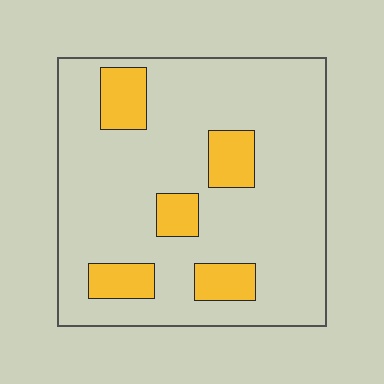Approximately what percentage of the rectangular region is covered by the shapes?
Approximately 15%.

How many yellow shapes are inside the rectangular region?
5.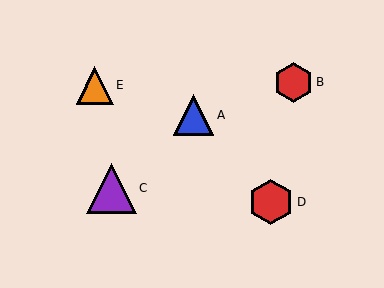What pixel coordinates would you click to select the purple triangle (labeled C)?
Click at (111, 188) to select the purple triangle C.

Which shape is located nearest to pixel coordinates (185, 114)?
The blue triangle (labeled A) at (194, 115) is nearest to that location.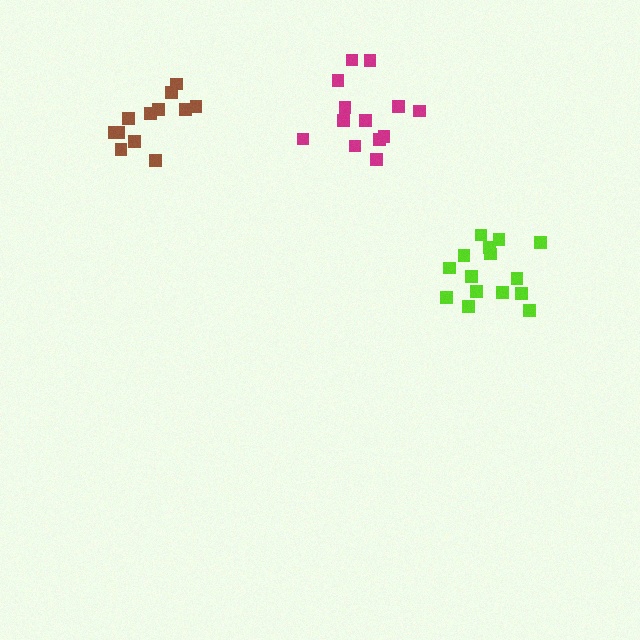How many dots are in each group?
Group 1: 13 dots, Group 2: 13 dots, Group 3: 15 dots (41 total).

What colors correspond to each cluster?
The clusters are colored: brown, magenta, lime.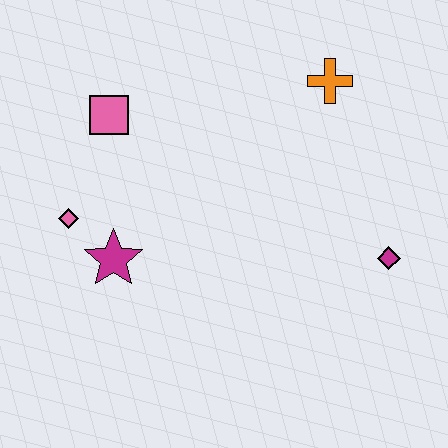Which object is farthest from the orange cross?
The pink diamond is farthest from the orange cross.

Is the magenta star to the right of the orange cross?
No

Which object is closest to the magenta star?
The pink diamond is closest to the magenta star.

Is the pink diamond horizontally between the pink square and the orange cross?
No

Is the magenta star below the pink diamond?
Yes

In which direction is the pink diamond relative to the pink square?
The pink diamond is below the pink square.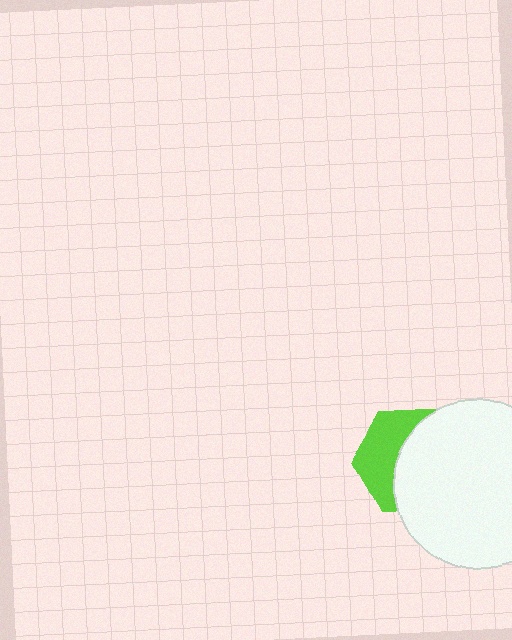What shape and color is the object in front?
The object in front is a white circle.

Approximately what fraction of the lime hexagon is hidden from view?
Roughly 58% of the lime hexagon is hidden behind the white circle.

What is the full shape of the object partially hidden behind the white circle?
The partially hidden object is a lime hexagon.